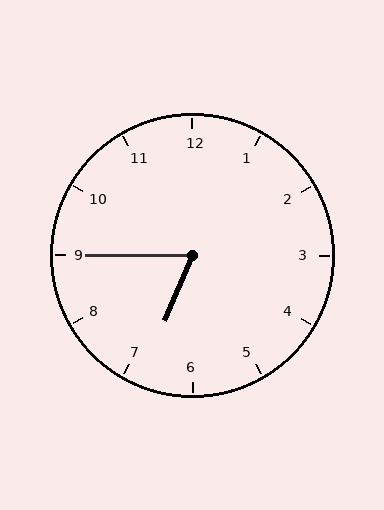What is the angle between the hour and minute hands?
Approximately 68 degrees.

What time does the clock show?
6:45.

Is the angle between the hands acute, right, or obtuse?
It is acute.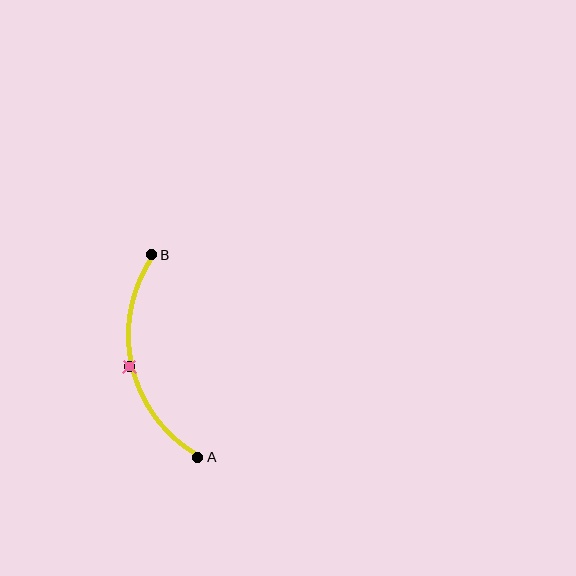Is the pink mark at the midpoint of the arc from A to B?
Yes. The pink mark lies on the arc at equal arc-length from both A and B — it is the arc midpoint.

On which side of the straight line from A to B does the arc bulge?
The arc bulges to the left of the straight line connecting A and B.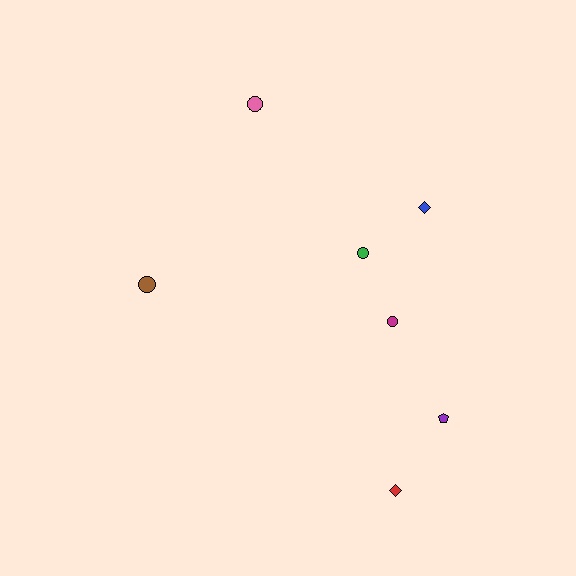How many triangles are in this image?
There are no triangles.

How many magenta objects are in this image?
There is 1 magenta object.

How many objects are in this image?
There are 7 objects.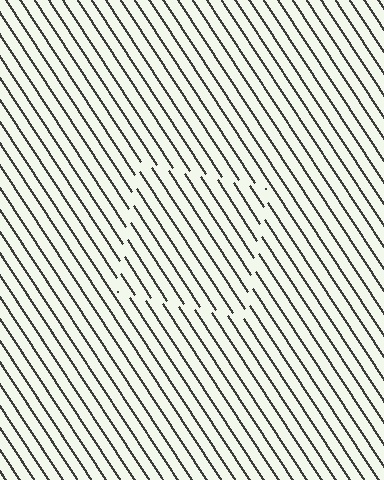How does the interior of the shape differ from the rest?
The interior of the shape contains the same grating, shifted by half a period — the contour is defined by the phase discontinuity where line-ends from the inner and outer gratings abut.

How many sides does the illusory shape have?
4 sides — the line-ends trace a square.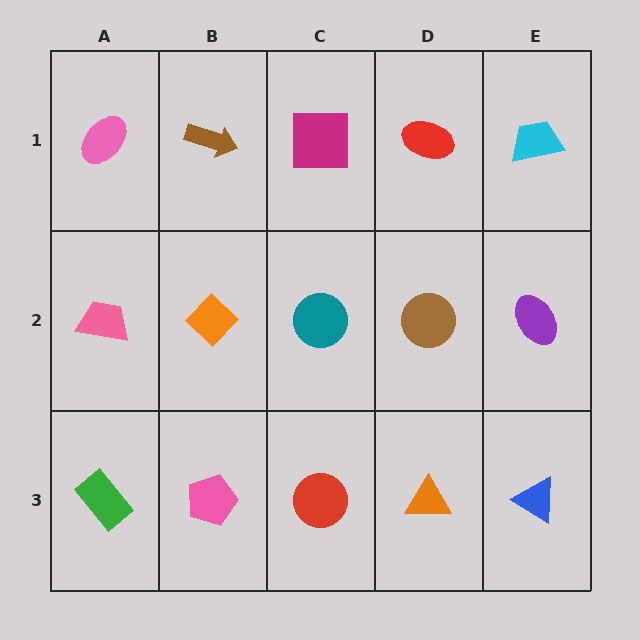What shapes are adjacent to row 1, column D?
A brown circle (row 2, column D), a magenta square (row 1, column C), a cyan trapezoid (row 1, column E).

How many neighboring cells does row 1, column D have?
3.